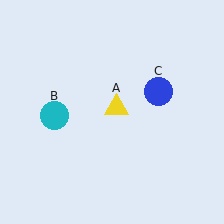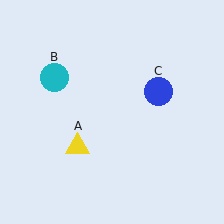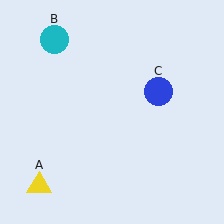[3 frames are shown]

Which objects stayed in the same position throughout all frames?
Blue circle (object C) remained stationary.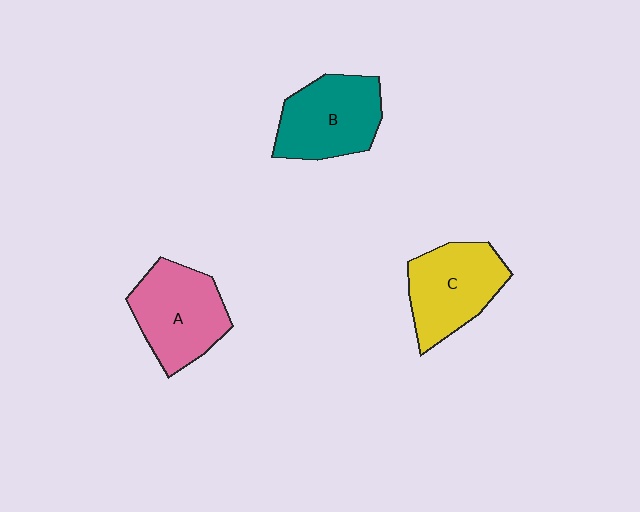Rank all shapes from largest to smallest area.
From largest to smallest: A (pink), B (teal), C (yellow).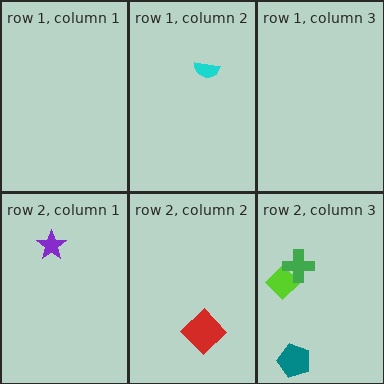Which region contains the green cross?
The row 2, column 3 region.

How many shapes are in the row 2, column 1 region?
1.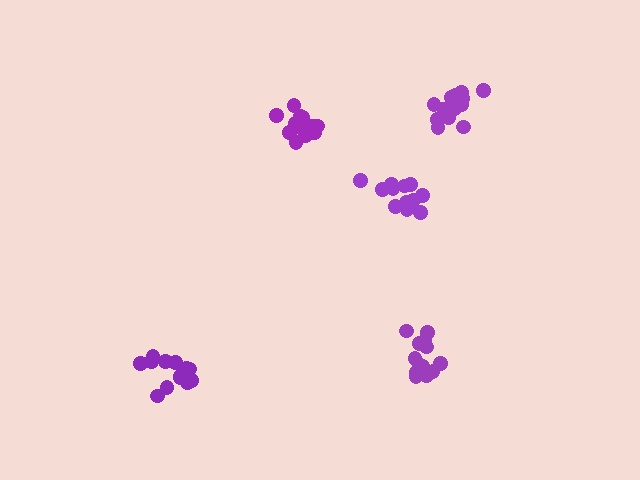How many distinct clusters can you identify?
There are 5 distinct clusters.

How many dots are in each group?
Group 1: 14 dots, Group 2: 14 dots, Group 3: 16 dots, Group 4: 13 dots, Group 5: 14 dots (71 total).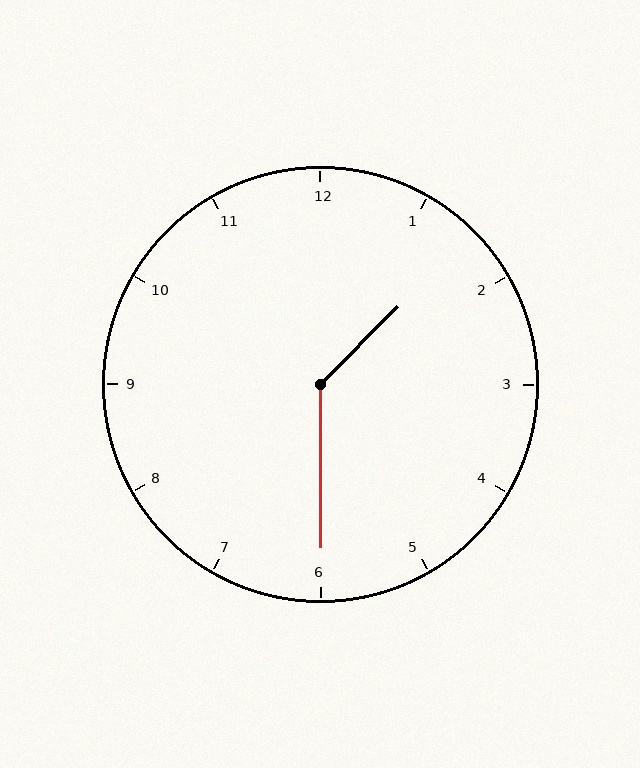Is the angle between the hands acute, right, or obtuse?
It is obtuse.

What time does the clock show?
1:30.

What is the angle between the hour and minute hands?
Approximately 135 degrees.